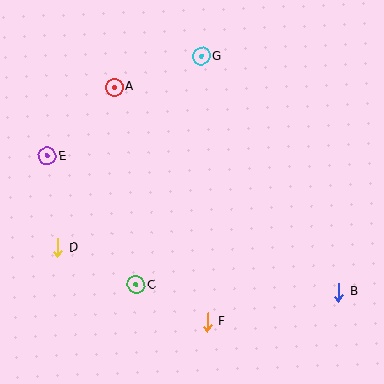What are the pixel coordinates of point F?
Point F is at (207, 322).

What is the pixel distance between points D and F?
The distance between D and F is 167 pixels.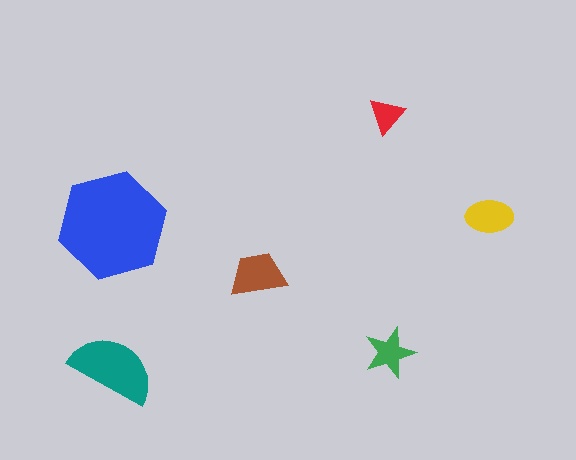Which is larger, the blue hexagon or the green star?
The blue hexagon.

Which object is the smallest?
The red triangle.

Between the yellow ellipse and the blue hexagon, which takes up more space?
The blue hexagon.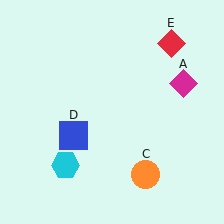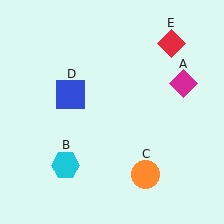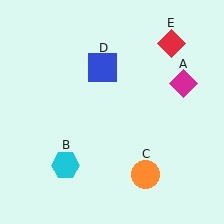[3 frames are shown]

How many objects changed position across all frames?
1 object changed position: blue square (object D).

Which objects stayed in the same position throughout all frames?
Magenta diamond (object A) and cyan hexagon (object B) and orange circle (object C) and red diamond (object E) remained stationary.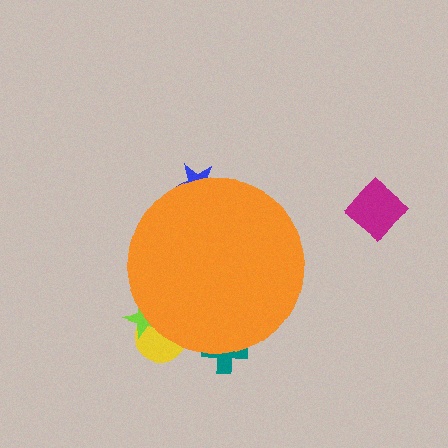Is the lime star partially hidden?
Yes, the lime star is partially hidden behind the orange circle.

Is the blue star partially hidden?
Yes, the blue star is partially hidden behind the orange circle.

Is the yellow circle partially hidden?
Yes, the yellow circle is partially hidden behind the orange circle.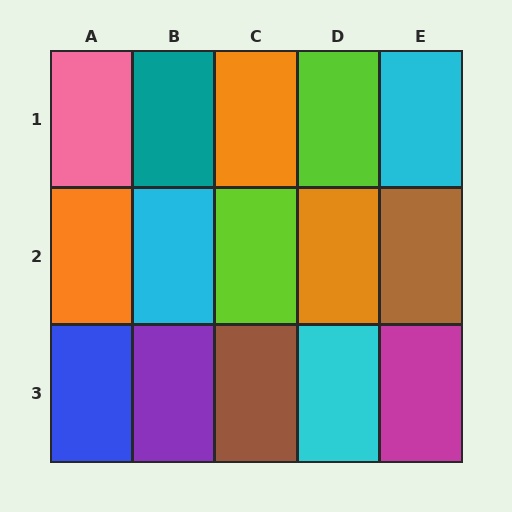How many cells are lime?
2 cells are lime.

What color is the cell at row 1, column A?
Pink.